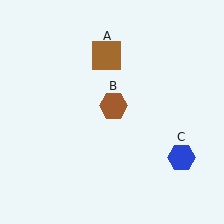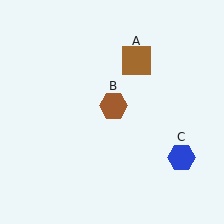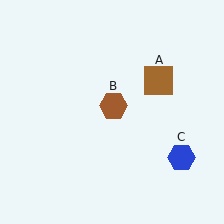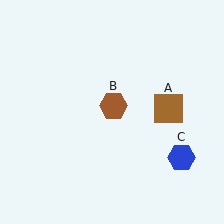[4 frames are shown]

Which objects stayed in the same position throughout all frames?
Brown hexagon (object B) and blue hexagon (object C) remained stationary.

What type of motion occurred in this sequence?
The brown square (object A) rotated clockwise around the center of the scene.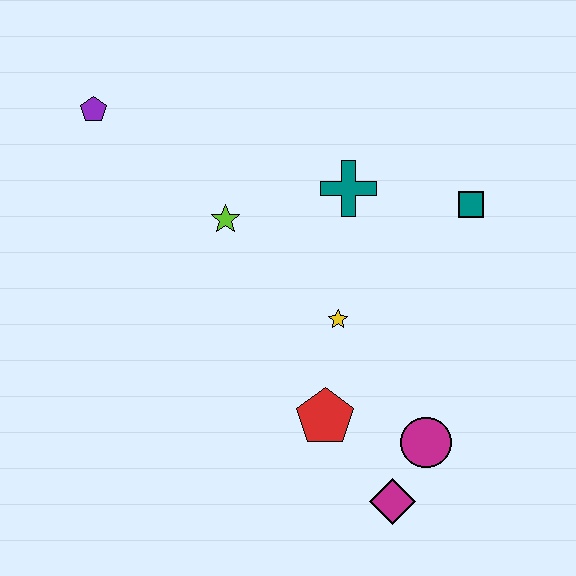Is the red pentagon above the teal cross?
No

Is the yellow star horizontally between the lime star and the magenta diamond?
Yes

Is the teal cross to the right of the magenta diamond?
No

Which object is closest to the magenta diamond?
The magenta circle is closest to the magenta diamond.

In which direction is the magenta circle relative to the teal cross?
The magenta circle is below the teal cross.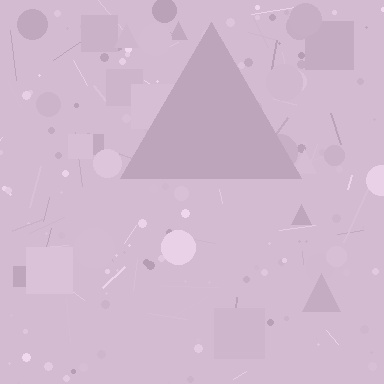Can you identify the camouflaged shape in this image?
The camouflaged shape is a triangle.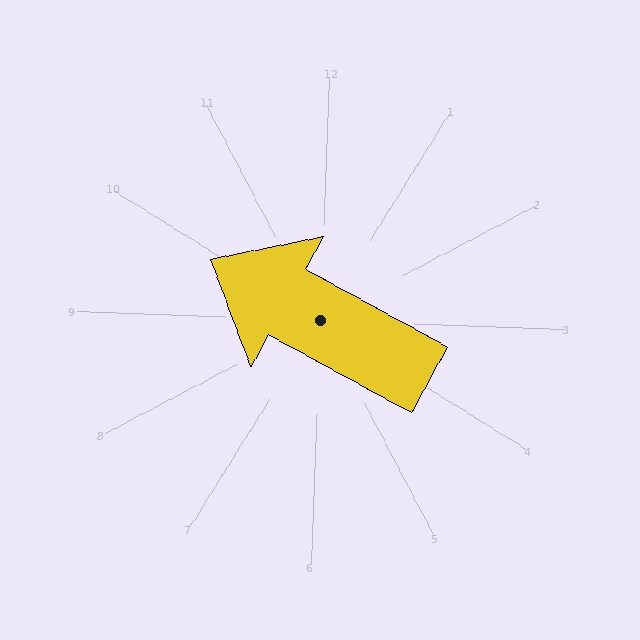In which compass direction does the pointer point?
Northwest.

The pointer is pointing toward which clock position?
Roughly 10 o'clock.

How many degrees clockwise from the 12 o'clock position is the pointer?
Approximately 297 degrees.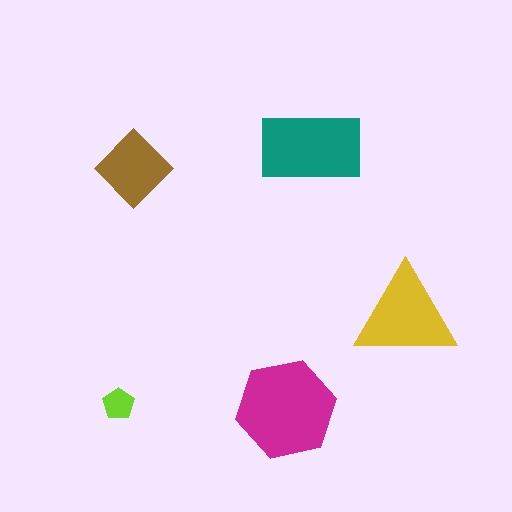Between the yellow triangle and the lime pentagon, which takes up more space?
The yellow triangle.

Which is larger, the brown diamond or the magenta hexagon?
The magenta hexagon.